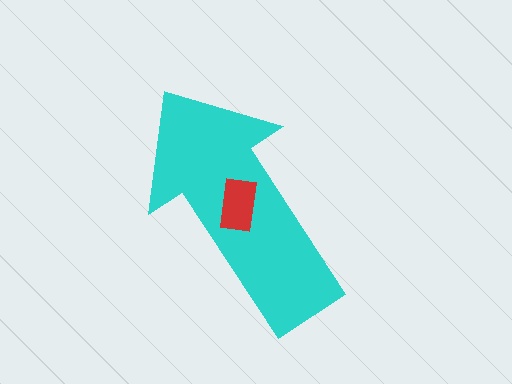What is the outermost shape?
The cyan arrow.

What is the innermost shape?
The red rectangle.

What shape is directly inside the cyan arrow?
The red rectangle.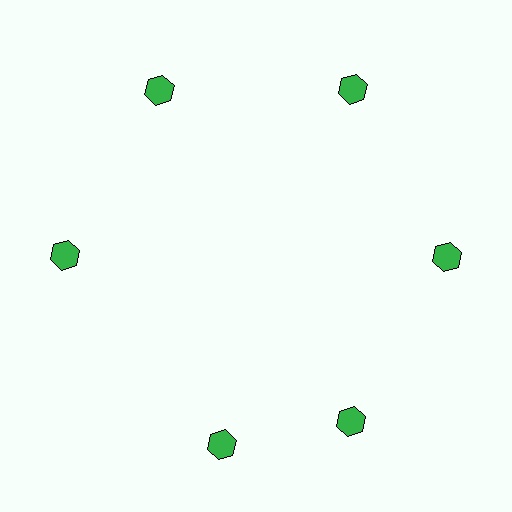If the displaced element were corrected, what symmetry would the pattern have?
It would have 6-fold rotational symmetry — the pattern would map onto itself every 60 degrees.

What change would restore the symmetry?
The symmetry would be restored by rotating it back into even spacing with its neighbors so that all 6 hexagons sit at equal angles and equal distance from the center.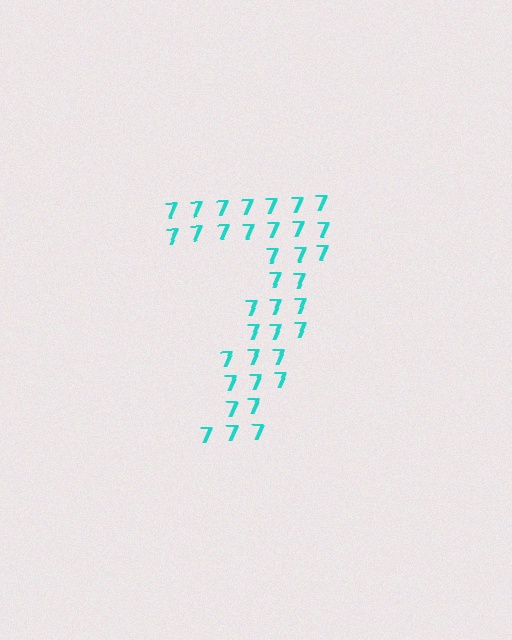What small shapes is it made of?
It is made of small digit 7's.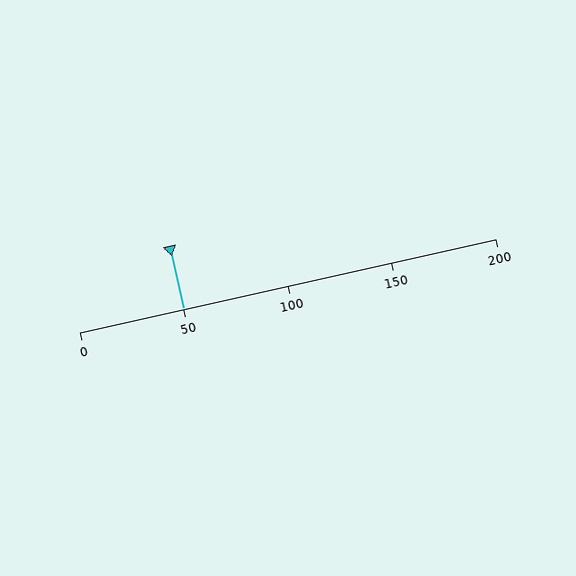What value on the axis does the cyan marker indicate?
The marker indicates approximately 50.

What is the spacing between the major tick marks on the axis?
The major ticks are spaced 50 apart.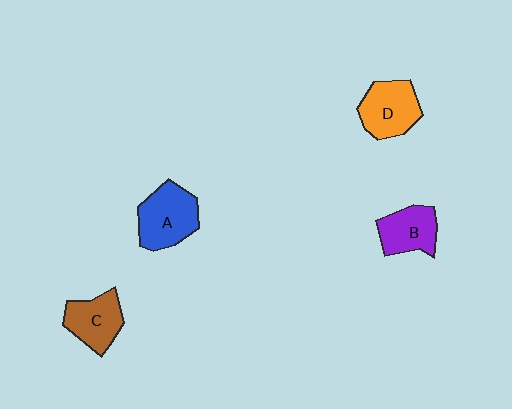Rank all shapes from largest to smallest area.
From largest to smallest: A (blue), D (orange), C (brown), B (purple).